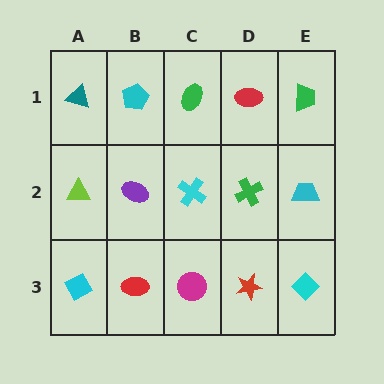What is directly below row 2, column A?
A cyan diamond.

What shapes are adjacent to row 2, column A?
A teal triangle (row 1, column A), a cyan diamond (row 3, column A), a purple ellipse (row 2, column B).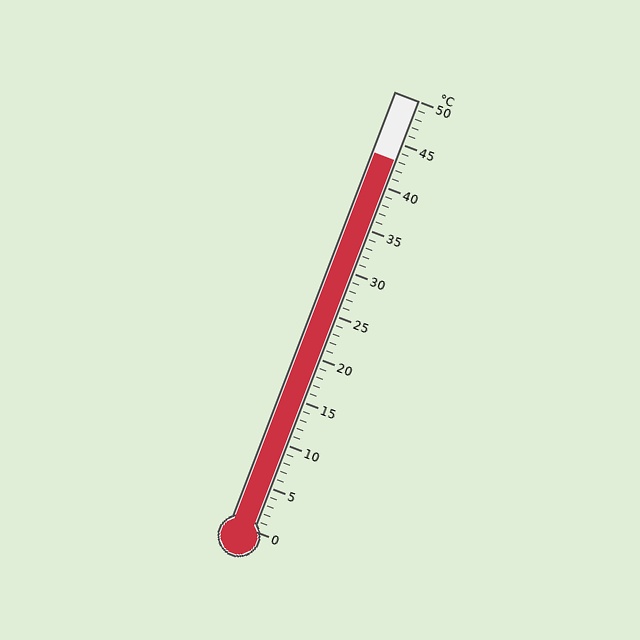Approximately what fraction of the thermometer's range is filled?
The thermometer is filled to approximately 85% of its range.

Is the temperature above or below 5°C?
The temperature is above 5°C.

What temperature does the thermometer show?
The thermometer shows approximately 43°C.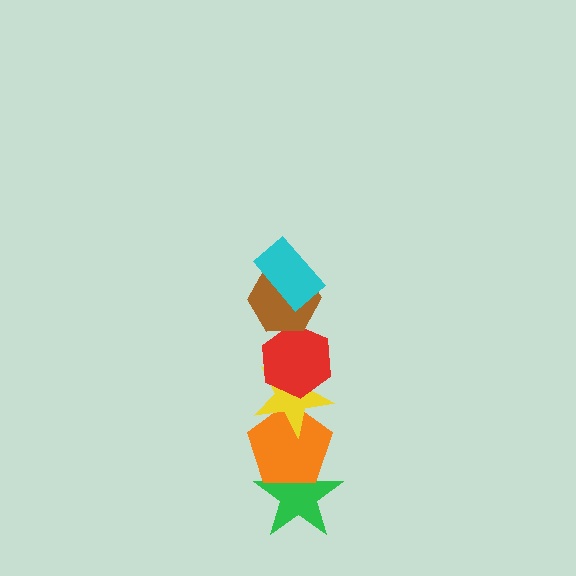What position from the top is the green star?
The green star is 6th from the top.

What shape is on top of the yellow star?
The red hexagon is on top of the yellow star.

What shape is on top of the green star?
The orange pentagon is on top of the green star.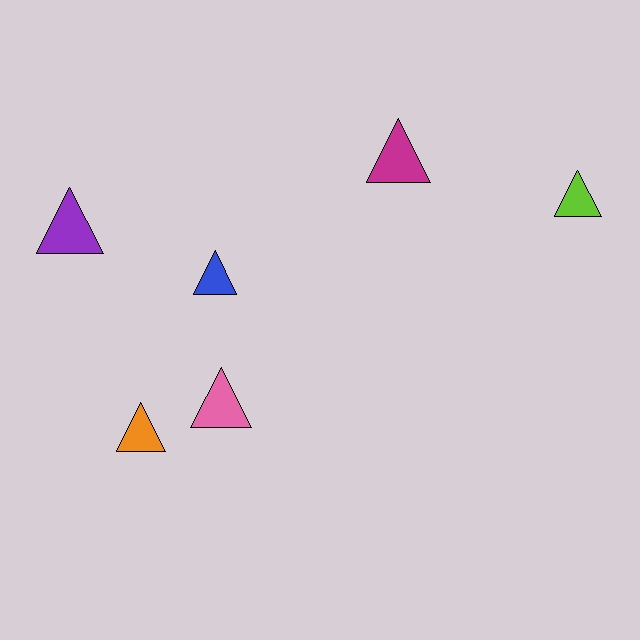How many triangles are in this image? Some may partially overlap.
There are 6 triangles.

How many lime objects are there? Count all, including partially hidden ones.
There is 1 lime object.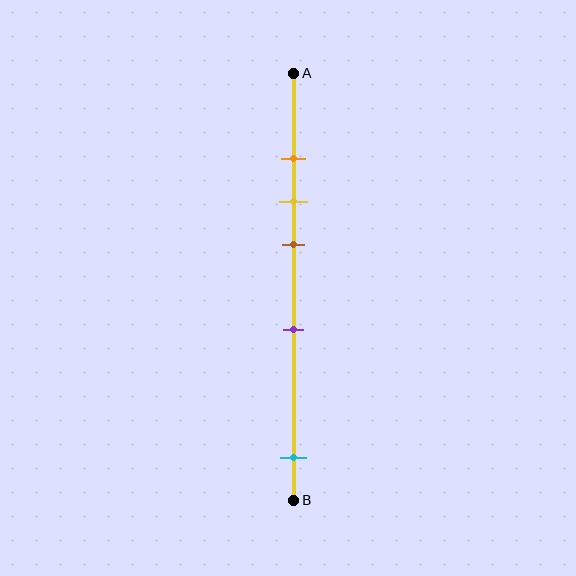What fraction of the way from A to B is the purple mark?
The purple mark is approximately 60% (0.6) of the way from A to B.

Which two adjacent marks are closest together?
The orange and yellow marks are the closest adjacent pair.